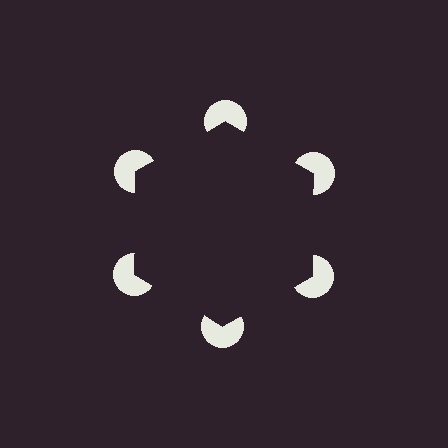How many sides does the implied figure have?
6 sides.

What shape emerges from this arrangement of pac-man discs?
An illusory hexagon — its edges are inferred from the aligned wedge cuts in the pac-man discs, not physically drawn.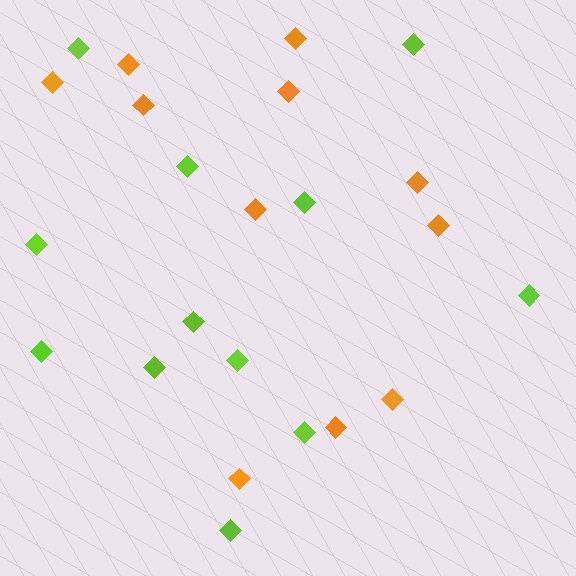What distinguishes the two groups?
There are 2 groups: one group of orange diamonds (11) and one group of lime diamonds (12).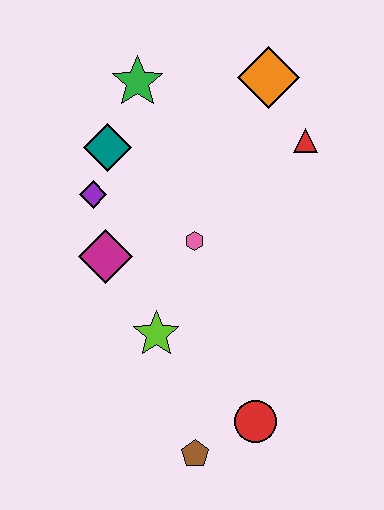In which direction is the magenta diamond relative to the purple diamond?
The magenta diamond is below the purple diamond.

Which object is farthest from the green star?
The brown pentagon is farthest from the green star.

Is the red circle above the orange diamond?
No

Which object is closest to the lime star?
The magenta diamond is closest to the lime star.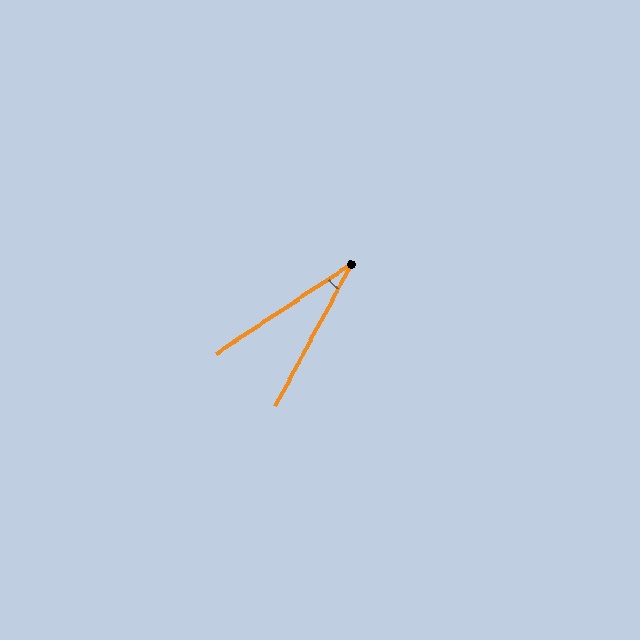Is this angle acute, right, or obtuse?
It is acute.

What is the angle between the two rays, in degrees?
Approximately 28 degrees.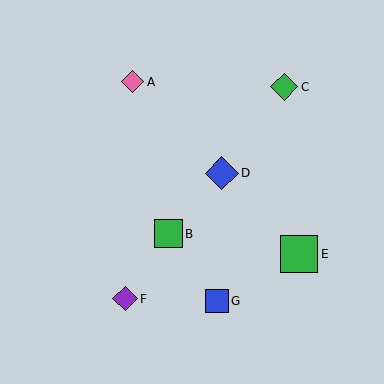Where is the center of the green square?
The center of the green square is at (299, 254).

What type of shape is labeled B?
Shape B is a green square.